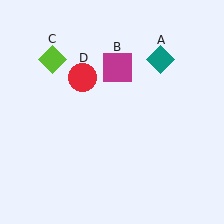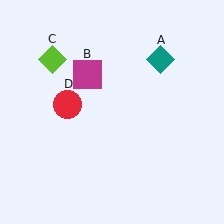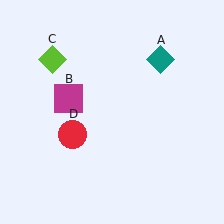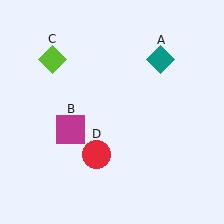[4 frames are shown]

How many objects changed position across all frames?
2 objects changed position: magenta square (object B), red circle (object D).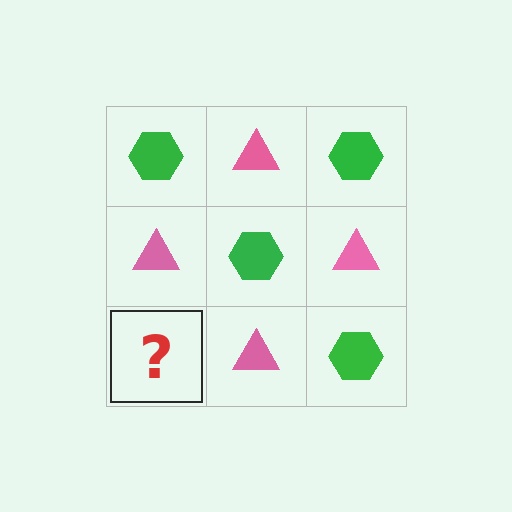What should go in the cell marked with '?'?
The missing cell should contain a green hexagon.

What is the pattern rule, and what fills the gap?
The rule is that it alternates green hexagon and pink triangle in a checkerboard pattern. The gap should be filled with a green hexagon.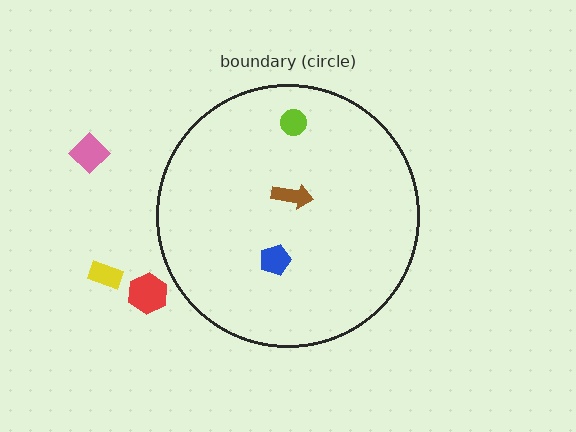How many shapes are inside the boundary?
3 inside, 3 outside.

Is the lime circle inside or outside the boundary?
Inside.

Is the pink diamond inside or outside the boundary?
Outside.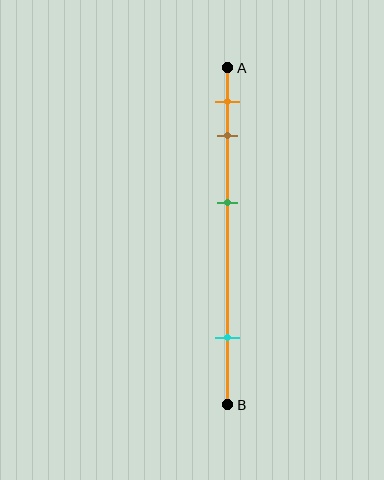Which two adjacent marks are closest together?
The orange and brown marks are the closest adjacent pair.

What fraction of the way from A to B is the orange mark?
The orange mark is approximately 10% (0.1) of the way from A to B.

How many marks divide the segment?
There are 4 marks dividing the segment.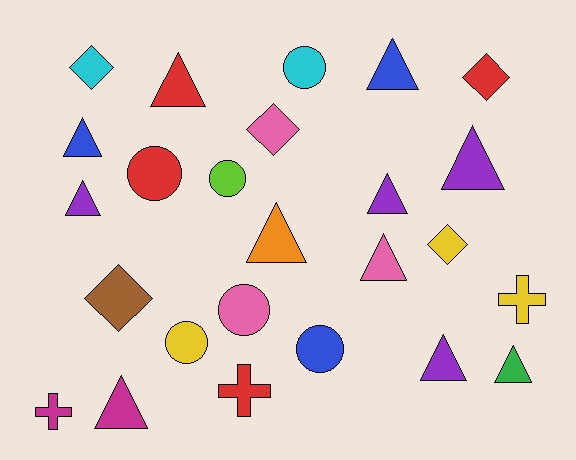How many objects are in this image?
There are 25 objects.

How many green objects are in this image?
There is 1 green object.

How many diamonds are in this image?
There are 5 diamonds.